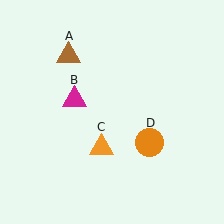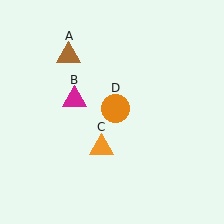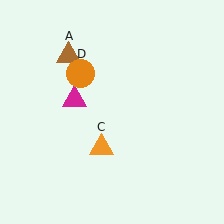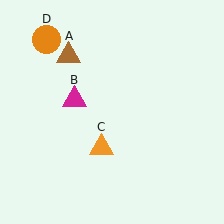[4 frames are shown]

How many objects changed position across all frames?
1 object changed position: orange circle (object D).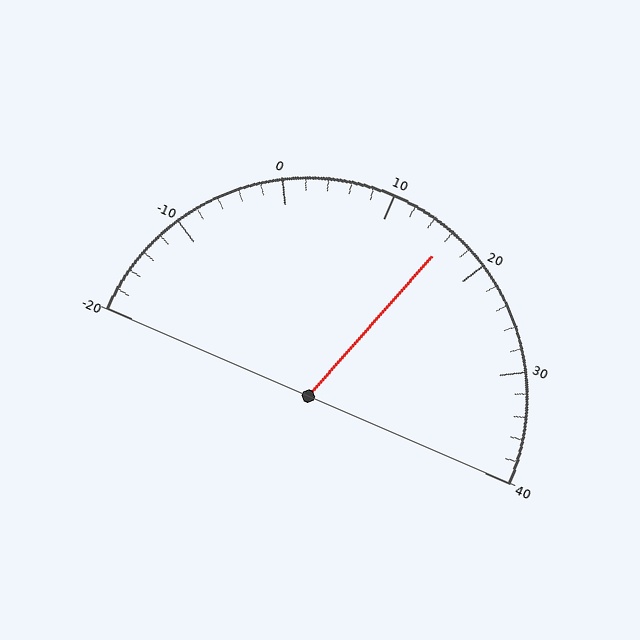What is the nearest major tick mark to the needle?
The nearest major tick mark is 20.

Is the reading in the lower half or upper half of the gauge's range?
The reading is in the upper half of the range (-20 to 40).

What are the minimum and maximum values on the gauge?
The gauge ranges from -20 to 40.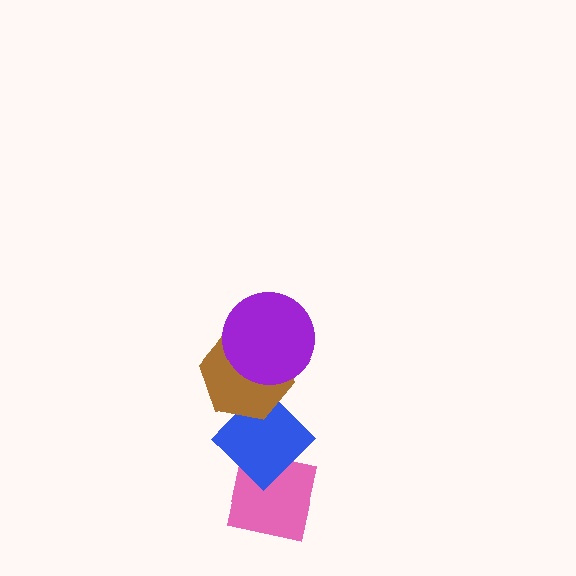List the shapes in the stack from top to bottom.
From top to bottom: the purple circle, the brown hexagon, the blue diamond, the pink square.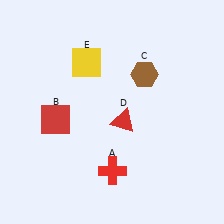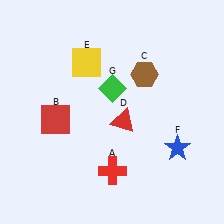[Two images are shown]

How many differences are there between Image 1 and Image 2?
There are 2 differences between the two images.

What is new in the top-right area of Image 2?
A green diamond (G) was added in the top-right area of Image 2.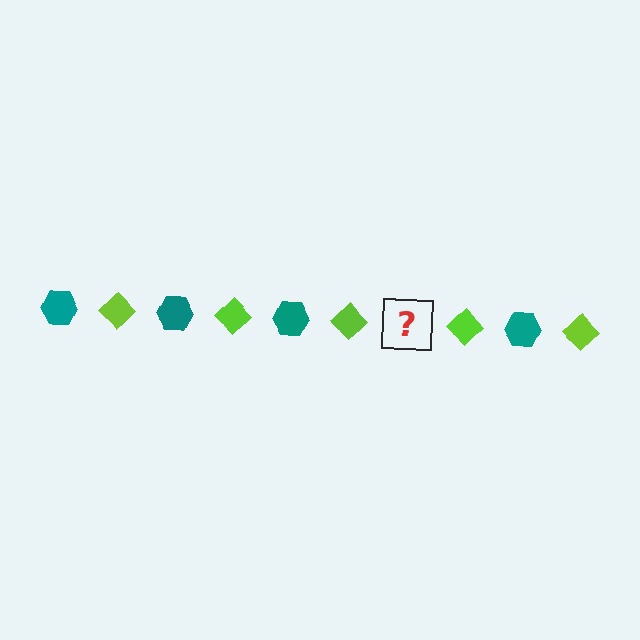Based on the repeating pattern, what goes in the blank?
The blank should be a teal hexagon.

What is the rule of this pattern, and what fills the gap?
The rule is that the pattern alternates between teal hexagon and lime diamond. The gap should be filled with a teal hexagon.